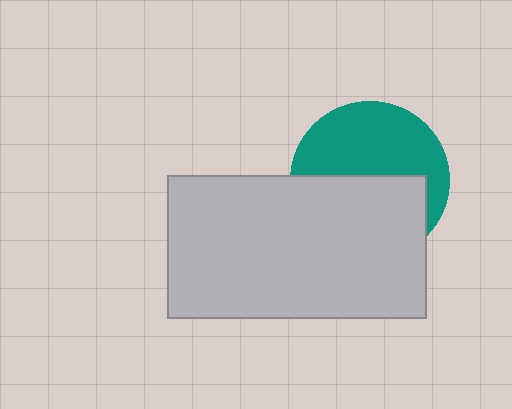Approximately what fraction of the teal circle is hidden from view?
Roughly 49% of the teal circle is hidden behind the light gray rectangle.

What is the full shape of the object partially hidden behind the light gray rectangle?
The partially hidden object is a teal circle.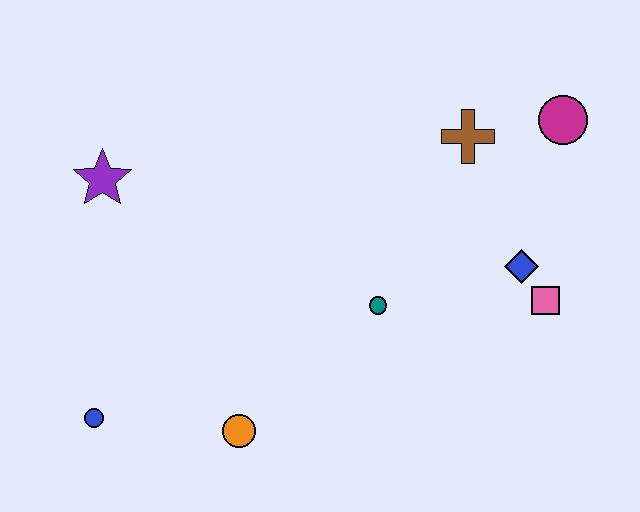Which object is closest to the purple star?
The blue circle is closest to the purple star.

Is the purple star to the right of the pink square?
No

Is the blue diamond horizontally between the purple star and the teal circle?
No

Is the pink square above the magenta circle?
No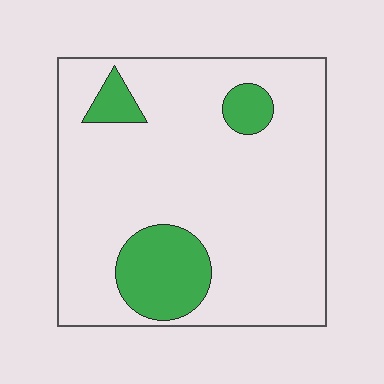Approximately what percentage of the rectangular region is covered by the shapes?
Approximately 15%.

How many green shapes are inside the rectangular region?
3.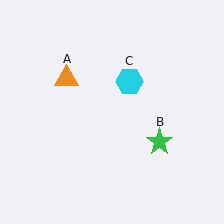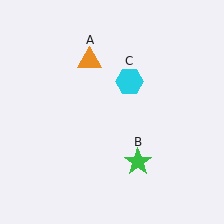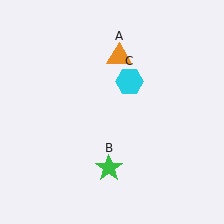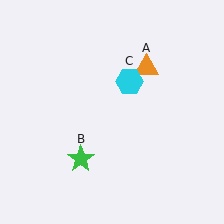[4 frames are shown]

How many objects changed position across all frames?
2 objects changed position: orange triangle (object A), green star (object B).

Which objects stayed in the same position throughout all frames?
Cyan hexagon (object C) remained stationary.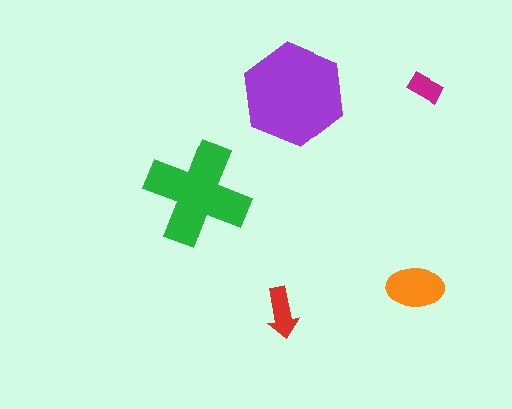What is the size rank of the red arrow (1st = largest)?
4th.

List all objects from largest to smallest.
The purple hexagon, the green cross, the orange ellipse, the red arrow, the magenta rectangle.